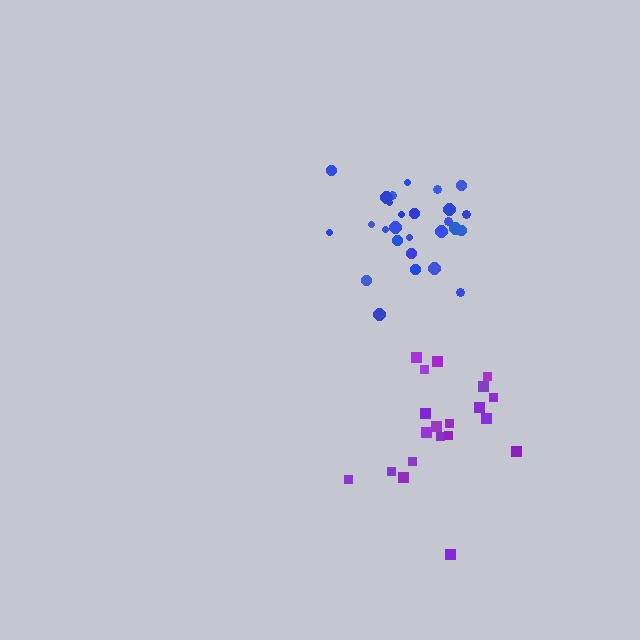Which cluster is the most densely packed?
Blue.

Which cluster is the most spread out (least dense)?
Purple.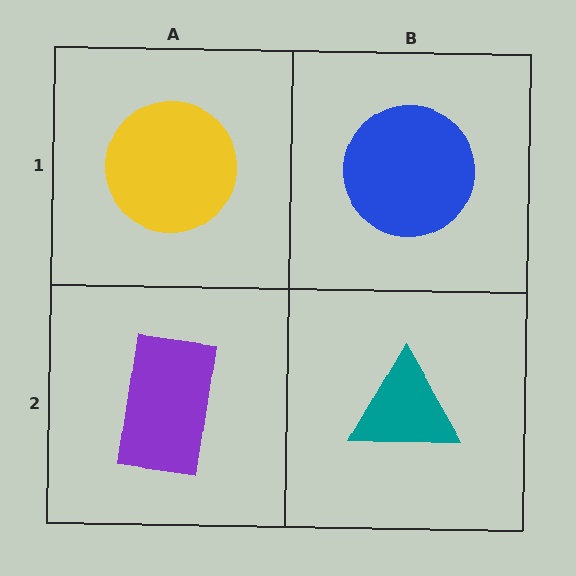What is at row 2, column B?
A teal triangle.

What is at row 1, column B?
A blue circle.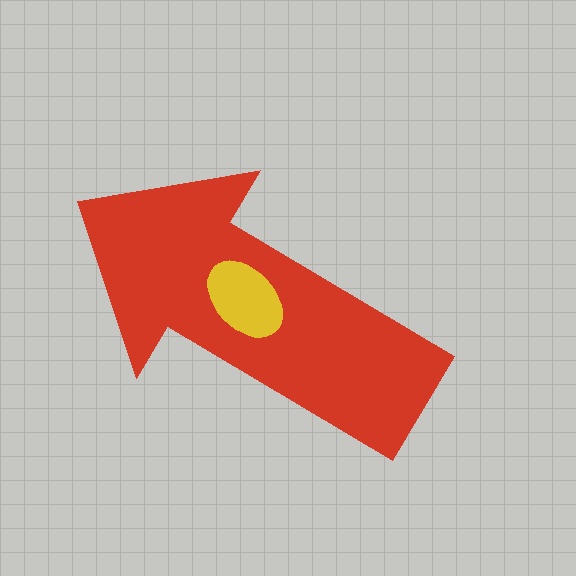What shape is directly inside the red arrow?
The yellow ellipse.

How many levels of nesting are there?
2.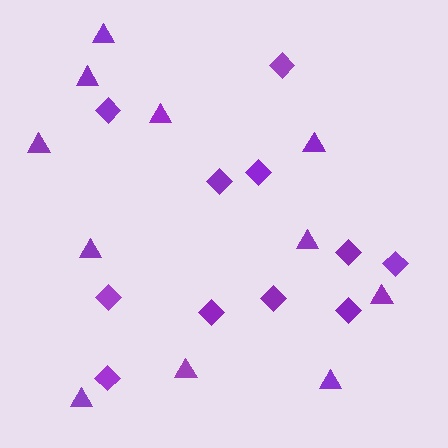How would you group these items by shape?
There are 2 groups: one group of triangles (11) and one group of diamonds (11).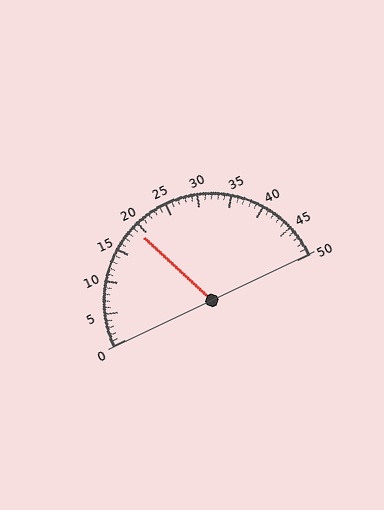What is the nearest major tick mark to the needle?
The nearest major tick mark is 20.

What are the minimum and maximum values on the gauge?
The gauge ranges from 0 to 50.